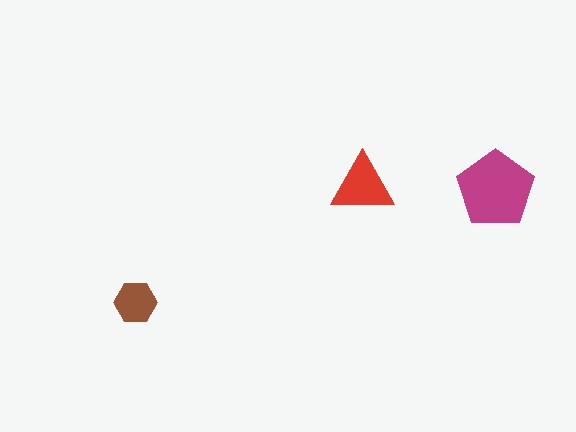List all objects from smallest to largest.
The brown hexagon, the red triangle, the magenta pentagon.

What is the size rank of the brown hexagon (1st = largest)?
3rd.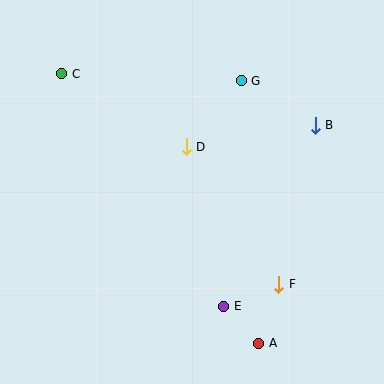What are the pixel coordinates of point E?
Point E is at (224, 306).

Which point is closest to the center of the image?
Point D at (186, 147) is closest to the center.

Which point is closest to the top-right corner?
Point B is closest to the top-right corner.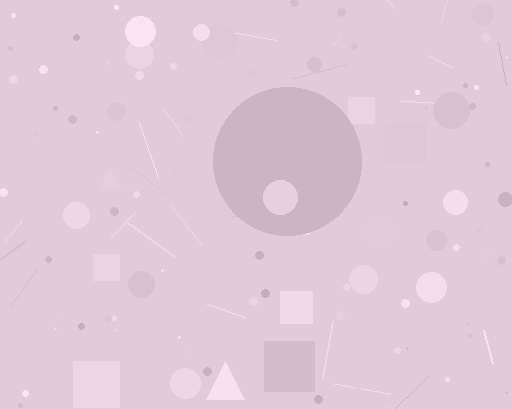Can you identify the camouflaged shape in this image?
The camouflaged shape is a circle.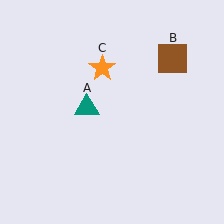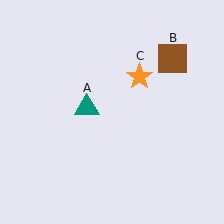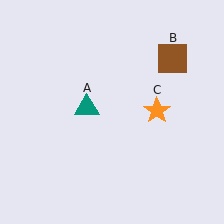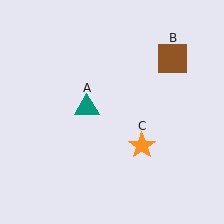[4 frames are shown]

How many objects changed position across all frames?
1 object changed position: orange star (object C).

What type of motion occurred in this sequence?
The orange star (object C) rotated clockwise around the center of the scene.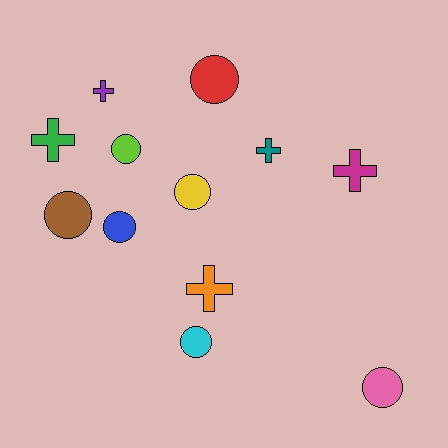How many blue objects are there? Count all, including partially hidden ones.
There is 1 blue object.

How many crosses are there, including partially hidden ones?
There are 5 crosses.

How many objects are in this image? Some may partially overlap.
There are 12 objects.